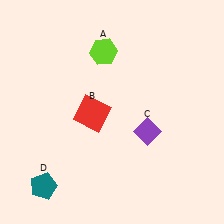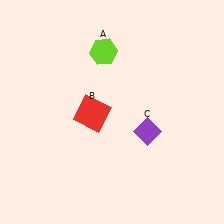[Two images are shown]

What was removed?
The teal pentagon (D) was removed in Image 2.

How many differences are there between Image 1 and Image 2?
There is 1 difference between the two images.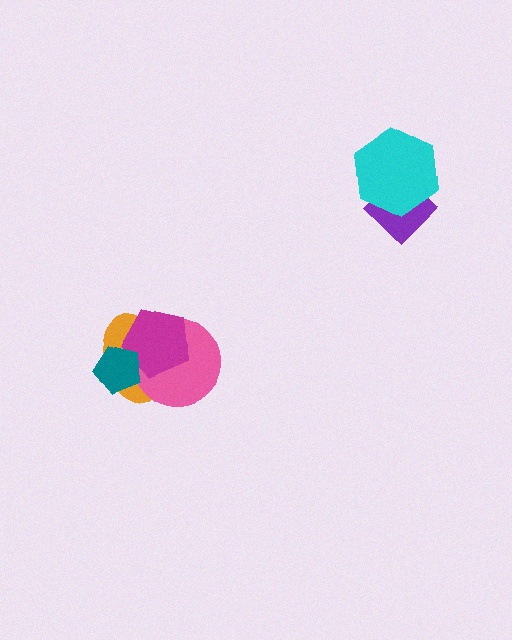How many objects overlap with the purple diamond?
1 object overlaps with the purple diamond.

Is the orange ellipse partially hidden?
Yes, it is partially covered by another shape.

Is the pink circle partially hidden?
Yes, it is partially covered by another shape.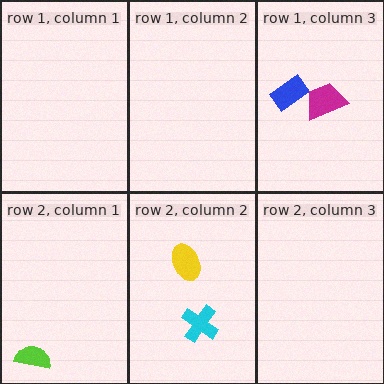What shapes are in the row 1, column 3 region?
The blue rectangle, the magenta trapezoid.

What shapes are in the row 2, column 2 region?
The yellow ellipse, the cyan cross.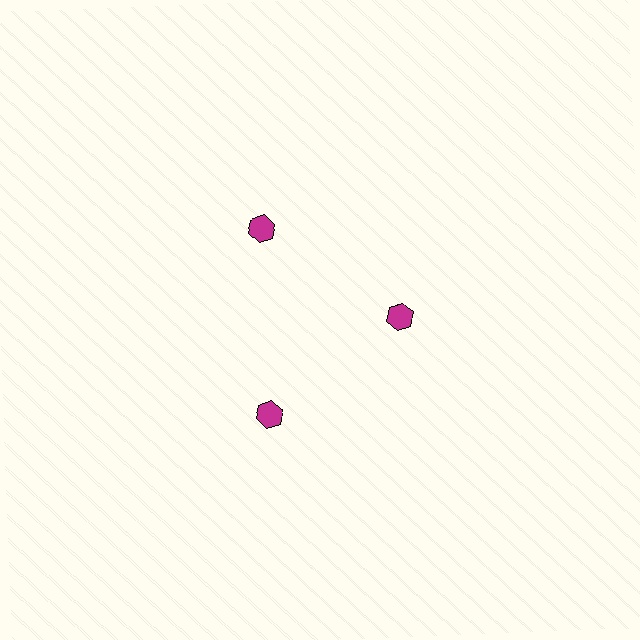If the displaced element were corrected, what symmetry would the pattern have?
It would have 3-fold rotational symmetry — the pattern would map onto itself every 120 degrees.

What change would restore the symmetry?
The symmetry would be restored by moving it outward, back onto the ring so that all 3 hexagons sit at equal angles and equal distance from the center.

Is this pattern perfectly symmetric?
No. The 3 magenta hexagons are arranged in a ring, but one element near the 3 o'clock position is pulled inward toward the center, breaking the 3-fold rotational symmetry.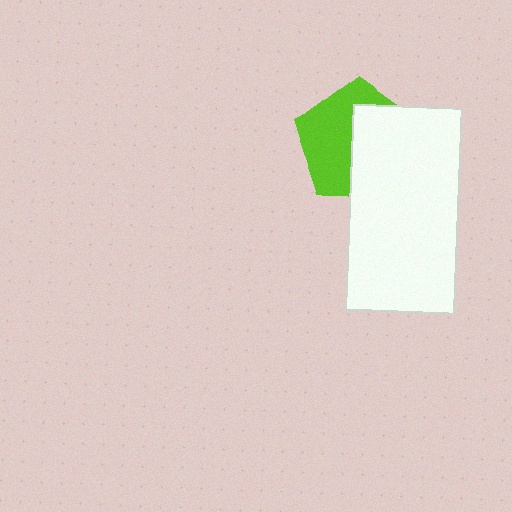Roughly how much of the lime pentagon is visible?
About half of it is visible (roughly 50%).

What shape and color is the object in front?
The object in front is a white rectangle.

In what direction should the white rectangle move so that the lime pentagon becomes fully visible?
The white rectangle should move right. That is the shortest direction to clear the overlap and leave the lime pentagon fully visible.